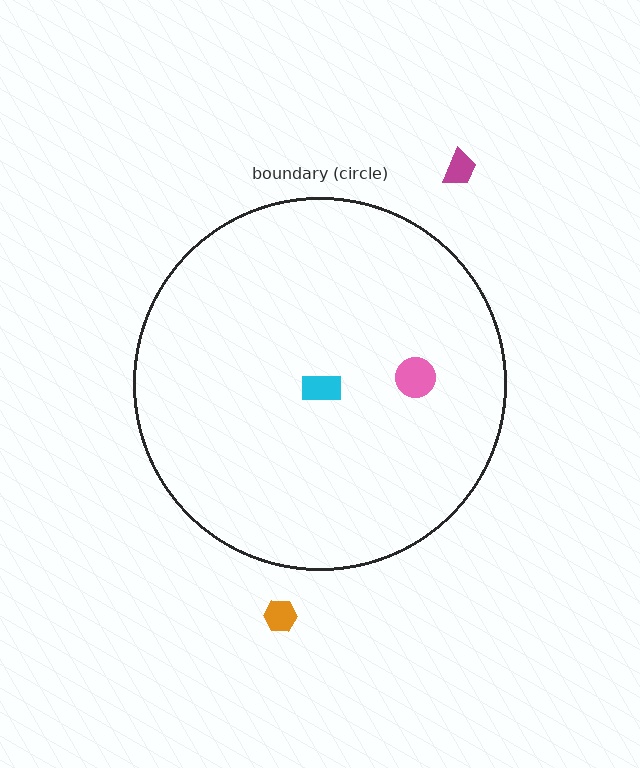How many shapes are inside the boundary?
2 inside, 2 outside.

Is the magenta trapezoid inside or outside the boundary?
Outside.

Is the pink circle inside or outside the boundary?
Inside.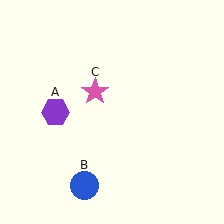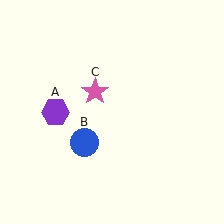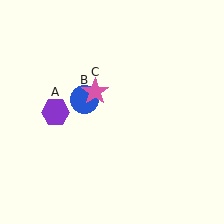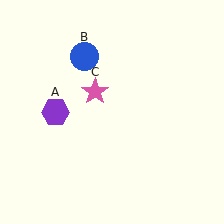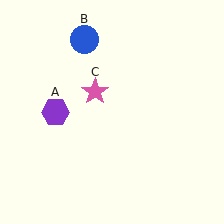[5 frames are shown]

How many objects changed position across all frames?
1 object changed position: blue circle (object B).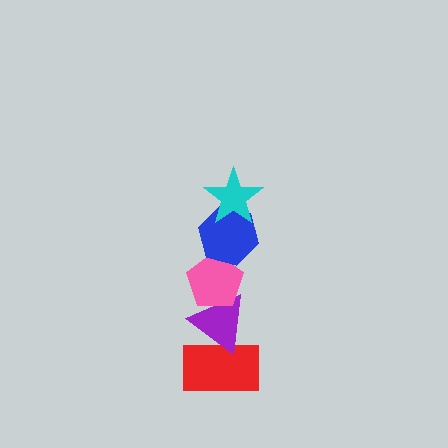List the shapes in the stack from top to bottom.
From top to bottom: the cyan star, the blue hexagon, the pink pentagon, the purple triangle, the red rectangle.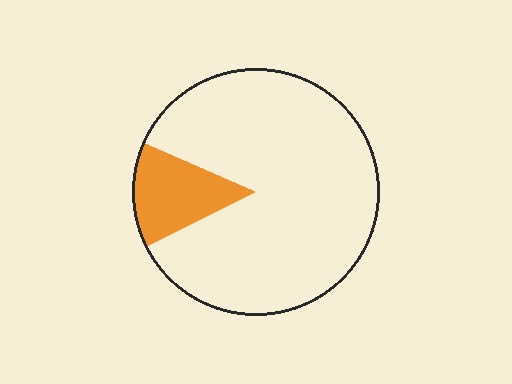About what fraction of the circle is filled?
About one eighth (1/8).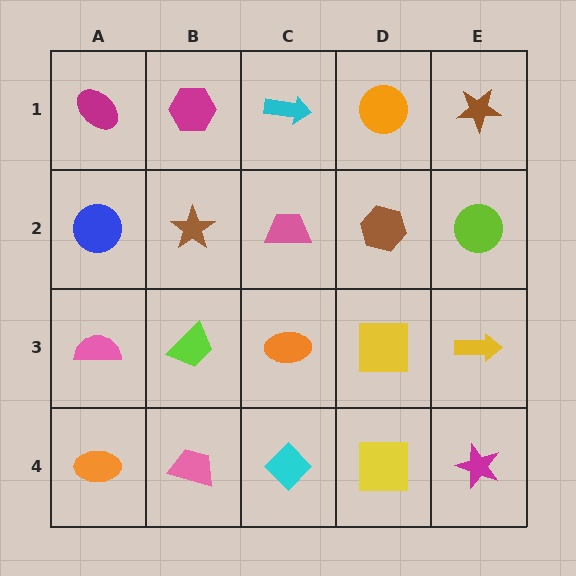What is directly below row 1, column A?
A blue circle.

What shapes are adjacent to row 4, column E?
A yellow arrow (row 3, column E), a yellow square (row 4, column D).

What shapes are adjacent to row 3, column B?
A brown star (row 2, column B), a pink trapezoid (row 4, column B), a pink semicircle (row 3, column A), an orange ellipse (row 3, column C).